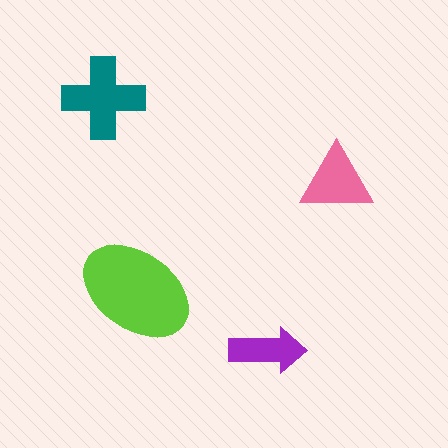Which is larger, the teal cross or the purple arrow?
The teal cross.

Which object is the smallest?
The purple arrow.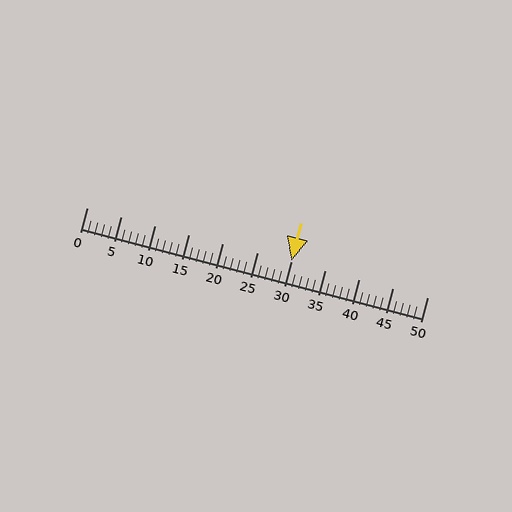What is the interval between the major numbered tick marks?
The major tick marks are spaced 5 units apart.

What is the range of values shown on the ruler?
The ruler shows values from 0 to 50.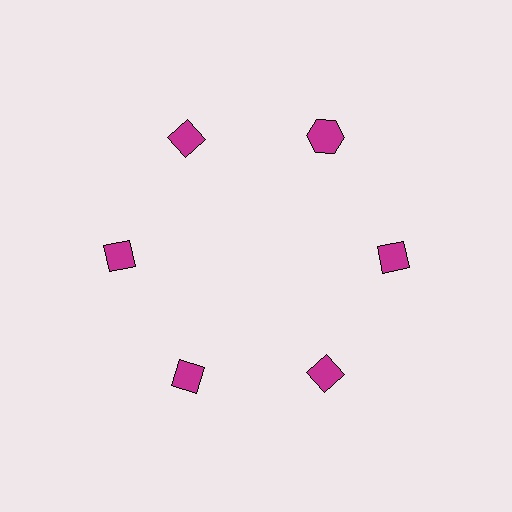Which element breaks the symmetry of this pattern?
The magenta hexagon at roughly the 1 o'clock position breaks the symmetry. All other shapes are magenta diamonds.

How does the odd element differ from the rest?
It has a different shape: hexagon instead of diamond.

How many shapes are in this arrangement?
There are 6 shapes arranged in a ring pattern.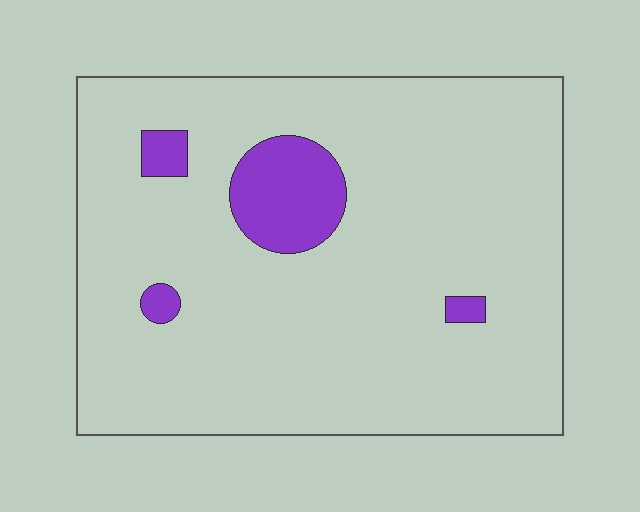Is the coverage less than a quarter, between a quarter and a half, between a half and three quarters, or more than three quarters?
Less than a quarter.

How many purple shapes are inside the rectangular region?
4.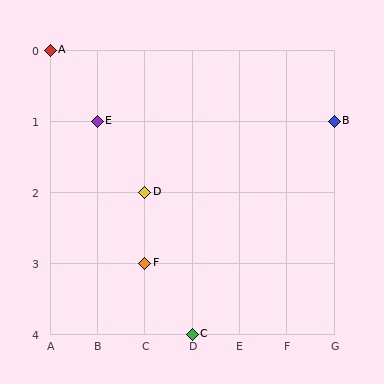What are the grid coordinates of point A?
Point A is at grid coordinates (A, 0).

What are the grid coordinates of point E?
Point E is at grid coordinates (B, 1).